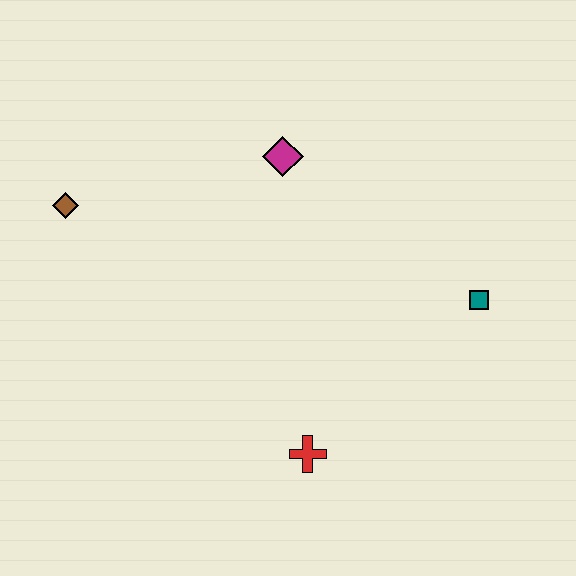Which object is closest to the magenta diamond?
The brown diamond is closest to the magenta diamond.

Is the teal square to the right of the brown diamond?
Yes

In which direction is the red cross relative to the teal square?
The red cross is to the left of the teal square.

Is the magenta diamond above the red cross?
Yes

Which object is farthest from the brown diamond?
The teal square is farthest from the brown diamond.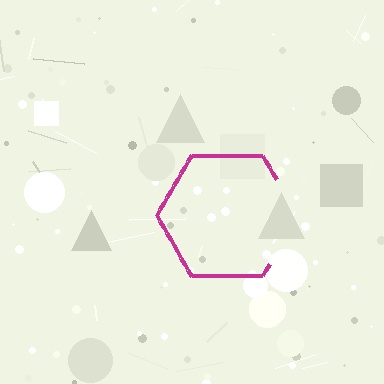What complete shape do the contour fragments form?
The contour fragments form a hexagon.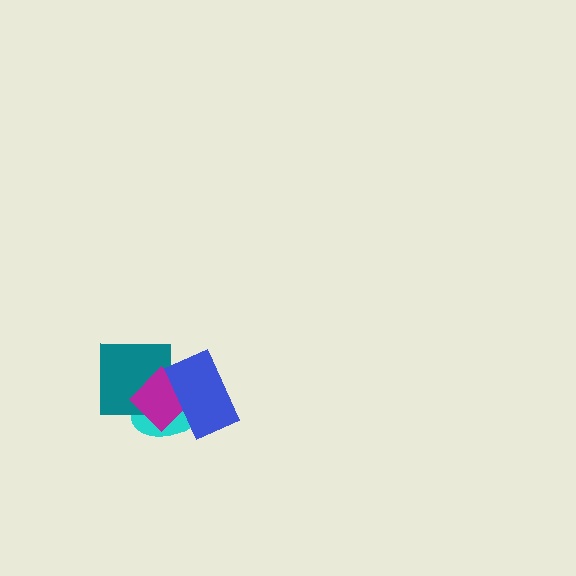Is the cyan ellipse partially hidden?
Yes, it is partially covered by another shape.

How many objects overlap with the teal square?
3 objects overlap with the teal square.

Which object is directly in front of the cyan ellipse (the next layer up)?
The teal square is directly in front of the cyan ellipse.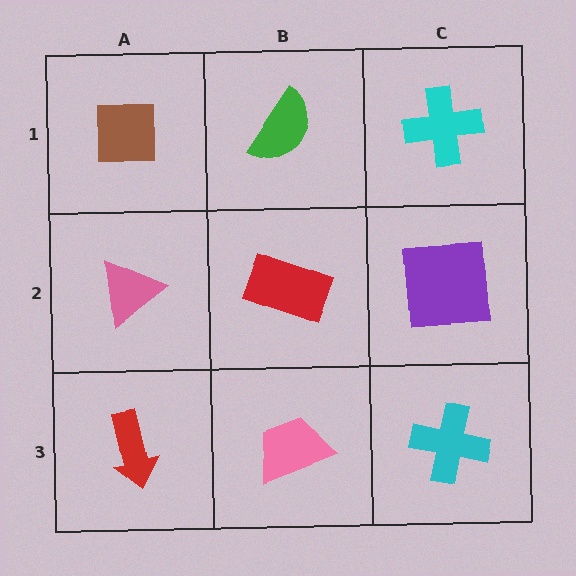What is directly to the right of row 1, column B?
A cyan cross.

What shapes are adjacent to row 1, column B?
A red rectangle (row 2, column B), a brown square (row 1, column A), a cyan cross (row 1, column C).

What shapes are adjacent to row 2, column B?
A green semicircle (row 1, column B), a pink trapezoid (row 3, column B), a pink triangle (row 2, column A), a purple square (row 2, column C).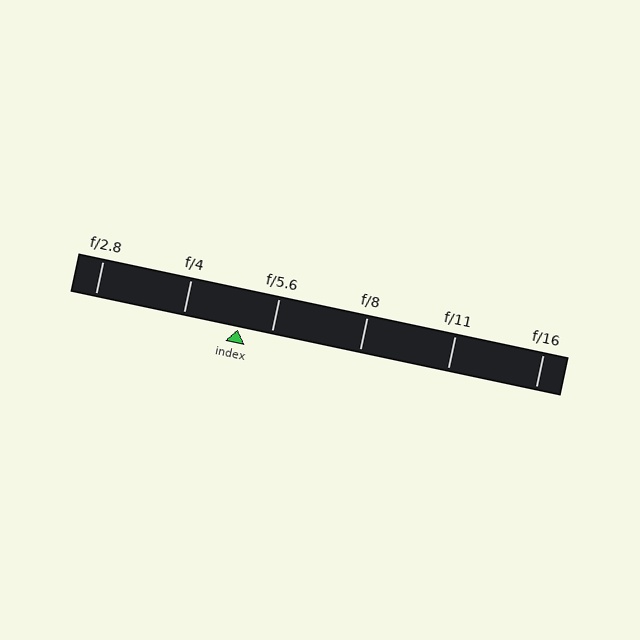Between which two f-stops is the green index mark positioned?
The index mark is between f/4 and f/5.6.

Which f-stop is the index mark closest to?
The index mark is closest to f/5.6.